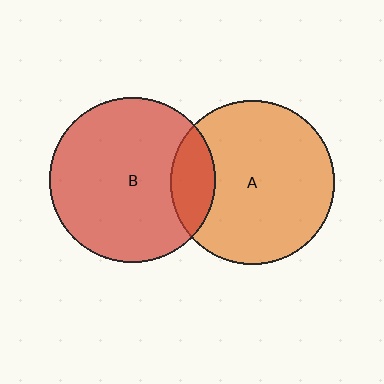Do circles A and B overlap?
Yes.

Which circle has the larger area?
Circle B (red).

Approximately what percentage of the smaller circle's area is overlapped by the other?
Approximately 15%.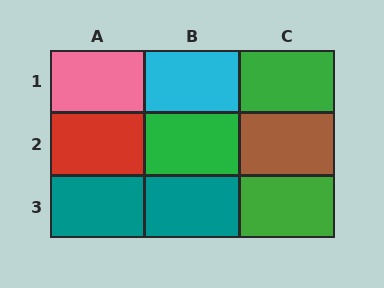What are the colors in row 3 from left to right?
Teal, teal, green.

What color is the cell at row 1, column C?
Green.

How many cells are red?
1 cell is red.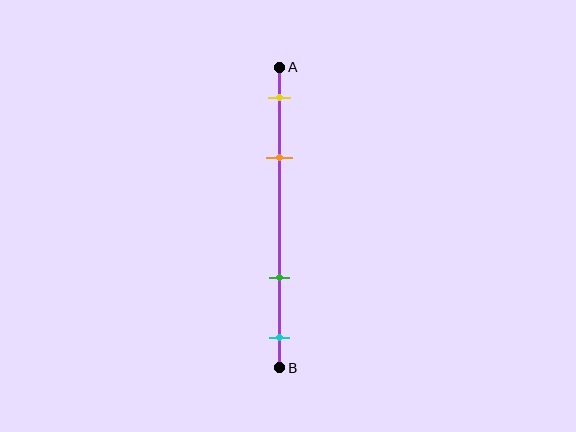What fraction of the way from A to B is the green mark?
The green mark is approximately 70% (0.7) of the way from A to B.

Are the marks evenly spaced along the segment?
No, the marks are not evenly spaced.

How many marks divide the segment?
There are 4 marks dividing the segment.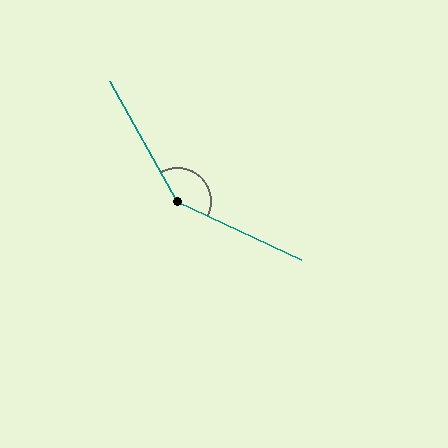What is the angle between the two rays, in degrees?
Approximately 144 degrees.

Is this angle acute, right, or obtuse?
It is obtuse.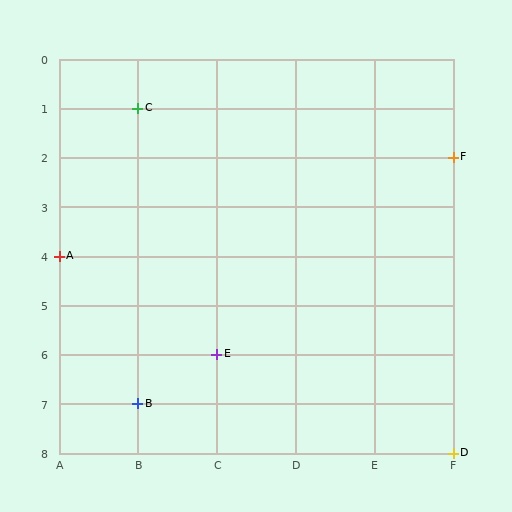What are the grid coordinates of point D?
Point D is at grid coordinates (F, 8).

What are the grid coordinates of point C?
Point C is at grid coordinates (B, 1).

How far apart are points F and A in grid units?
Points F and A are 5 columns and 2 rows apart (about 5.4 grid units diagonally).